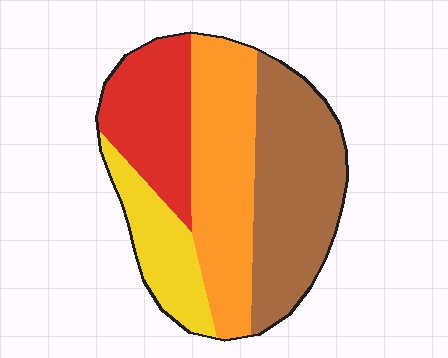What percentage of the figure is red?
Red covers about 20% of the figure.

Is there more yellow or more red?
Red.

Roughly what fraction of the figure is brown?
Brown takes up about one third (1/3) of the figure.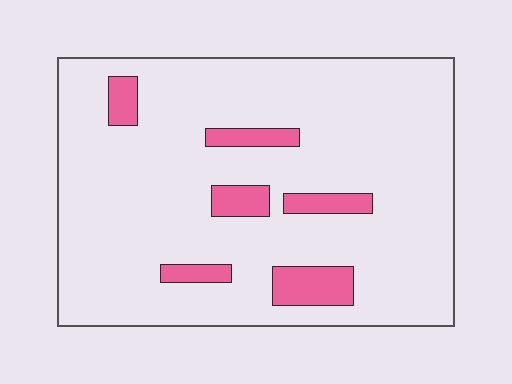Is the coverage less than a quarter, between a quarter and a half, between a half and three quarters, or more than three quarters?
Less than a quarter.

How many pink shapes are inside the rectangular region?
6.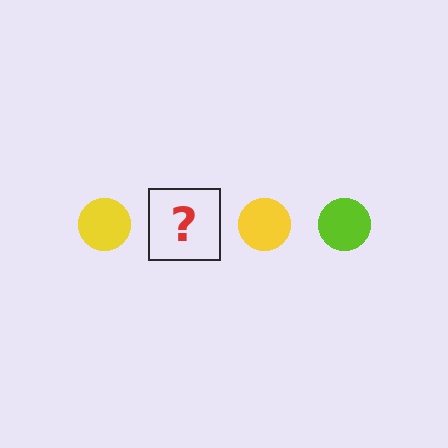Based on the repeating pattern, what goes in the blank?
The blank should be a lime circle.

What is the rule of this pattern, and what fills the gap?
The rule is that the pattern cycles through yellow, lime circles. The gap should be filled with a lime circle.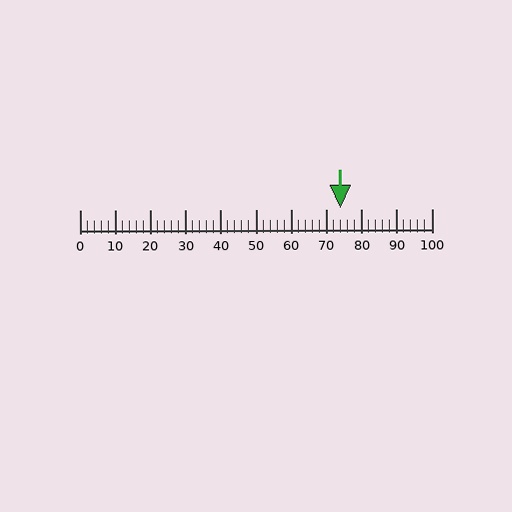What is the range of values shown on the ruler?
The ruler shows values from 0 to 100.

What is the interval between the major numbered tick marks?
The major tick marks are spaced 10 units apart.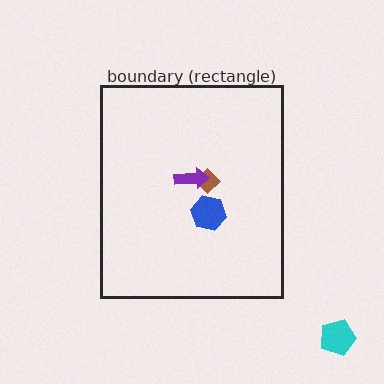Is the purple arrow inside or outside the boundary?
Inside.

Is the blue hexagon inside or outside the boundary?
Inside.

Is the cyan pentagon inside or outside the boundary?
Outside.